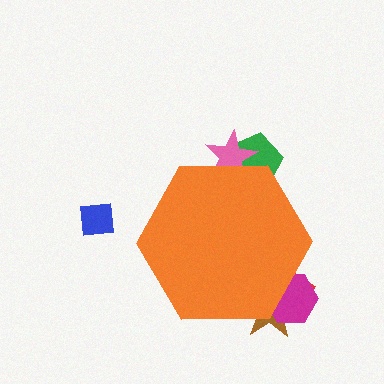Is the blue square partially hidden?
No, the blue square is fully visible.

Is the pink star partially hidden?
Yes, the pink star is partially hidden behind the orange hexagon.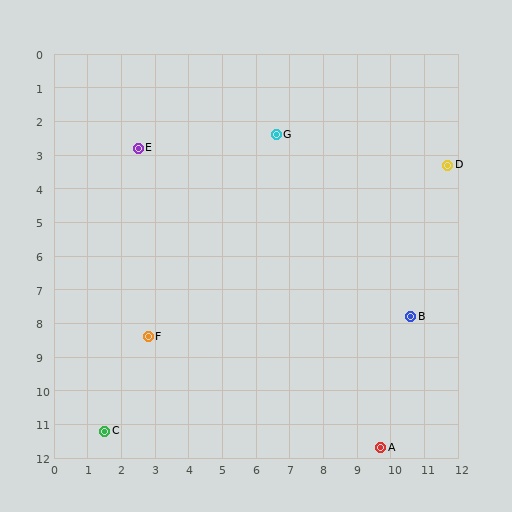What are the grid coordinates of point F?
Point F is at approximately (2.8, 8.4).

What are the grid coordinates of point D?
Point D is at approximately (11.7, 3.3).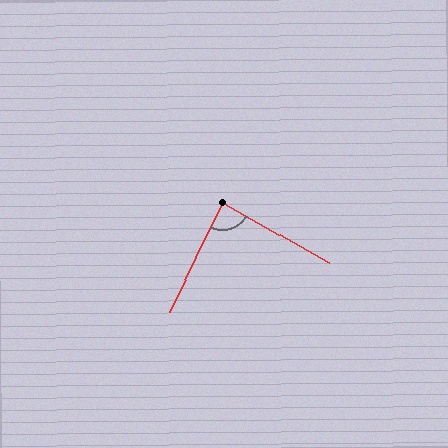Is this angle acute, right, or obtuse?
It is approximately a right angle.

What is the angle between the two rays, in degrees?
Approximately 86 degrees.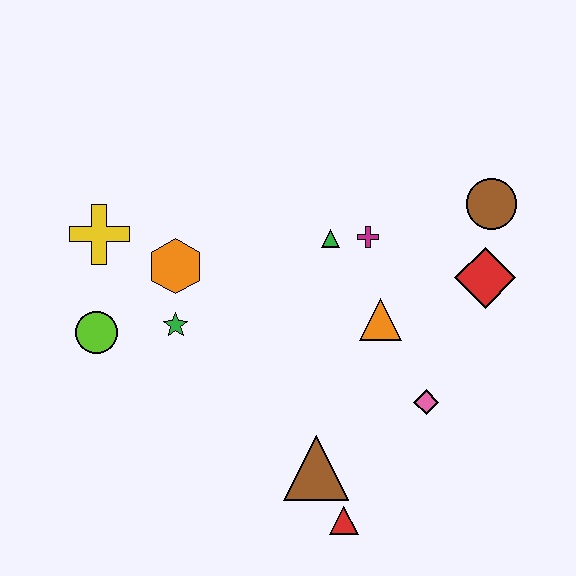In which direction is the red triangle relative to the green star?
The red triangle is below the green star.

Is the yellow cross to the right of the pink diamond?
No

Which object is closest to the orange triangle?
The magenta cross is closest to the orange triangle.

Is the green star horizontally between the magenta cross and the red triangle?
No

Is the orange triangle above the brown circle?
No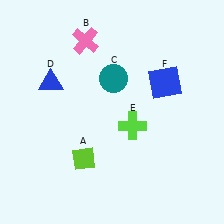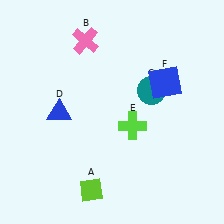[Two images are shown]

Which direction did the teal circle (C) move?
The teal circle (C) moved right.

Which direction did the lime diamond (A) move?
The lime diamond (A) moved down.